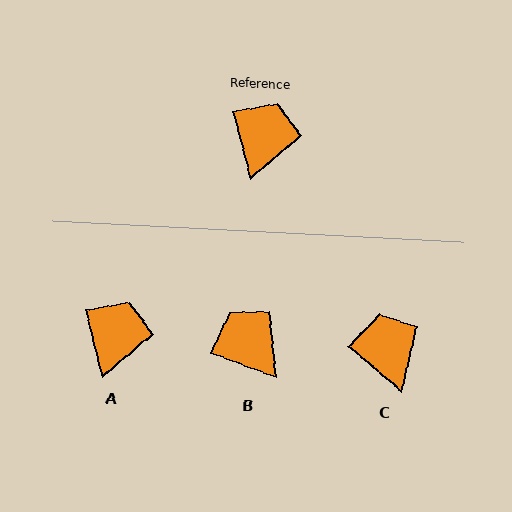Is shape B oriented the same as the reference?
No, it is off by about 55 degrees.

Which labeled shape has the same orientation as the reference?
A.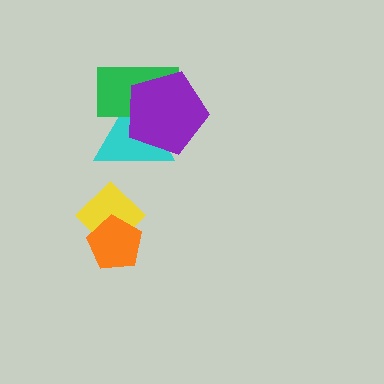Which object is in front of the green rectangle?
The purple pentagon is in front of the green rectangle.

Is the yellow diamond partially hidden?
Yes, it is partially covered by another shape.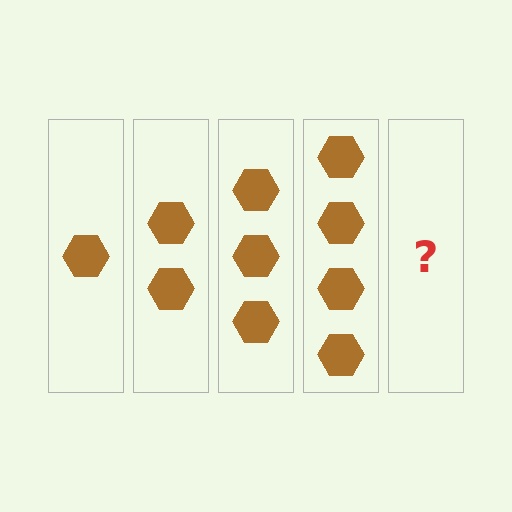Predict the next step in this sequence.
The next step is 5 hexagons.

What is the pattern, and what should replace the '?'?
The pattern is that each step adds one more hexagon. The '?' should be 5 hexagons.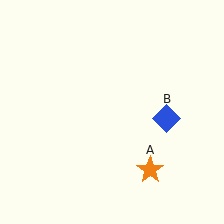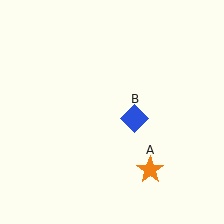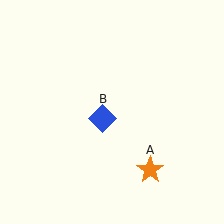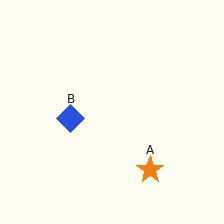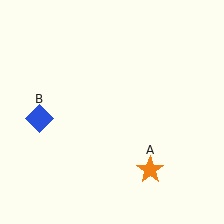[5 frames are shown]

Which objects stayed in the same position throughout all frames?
Orange star (object A) remained stationary.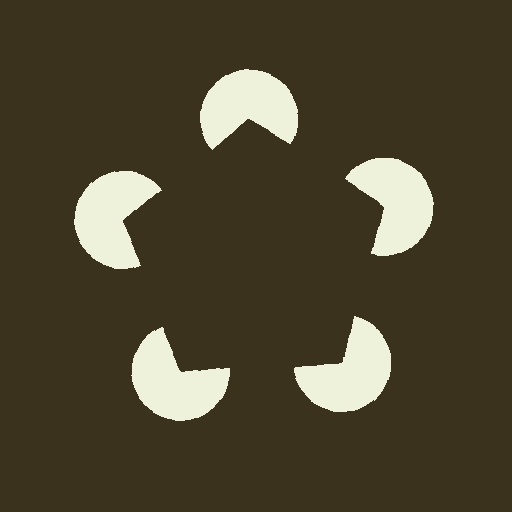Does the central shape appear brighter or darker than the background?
It typically appears slightly darker than the background, even though no actual brightness change is drawn.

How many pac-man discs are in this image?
There are 5 — one at each vertex of the illusory pentagon.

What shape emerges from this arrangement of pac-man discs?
An illusory pentagon — its edges are inferred from the aligned wedge cuts in the pac-man discs, not physically drawn.